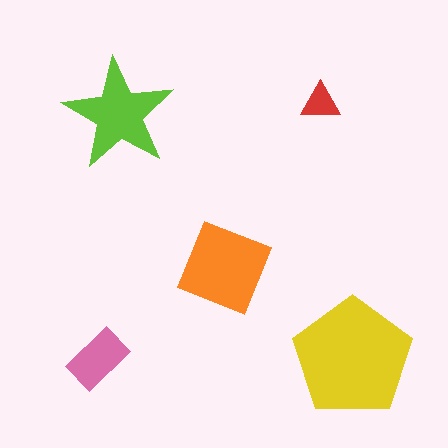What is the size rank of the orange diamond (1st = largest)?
2nd.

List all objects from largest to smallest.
The yellow pentagon, the orange diamond, the lime star, the pink rectangle, the red triangle.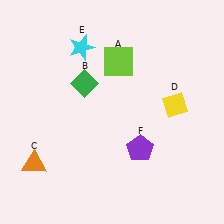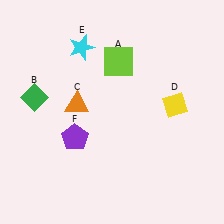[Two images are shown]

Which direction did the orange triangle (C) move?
The orange triangle (C) moved up.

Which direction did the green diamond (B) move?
The green diamond (B) moved left.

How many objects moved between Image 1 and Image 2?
3 objects moved between the two images.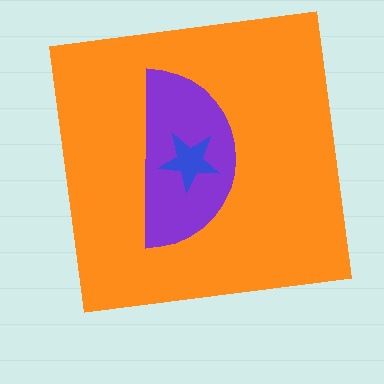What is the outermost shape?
The orange square.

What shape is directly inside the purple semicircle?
The blue star.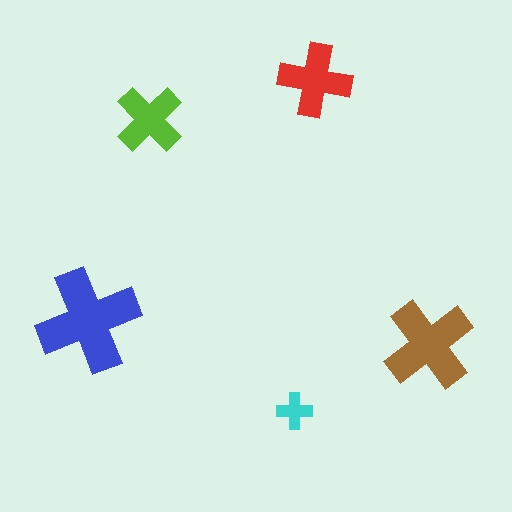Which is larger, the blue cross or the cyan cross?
The blue one.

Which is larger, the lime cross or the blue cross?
The blue one.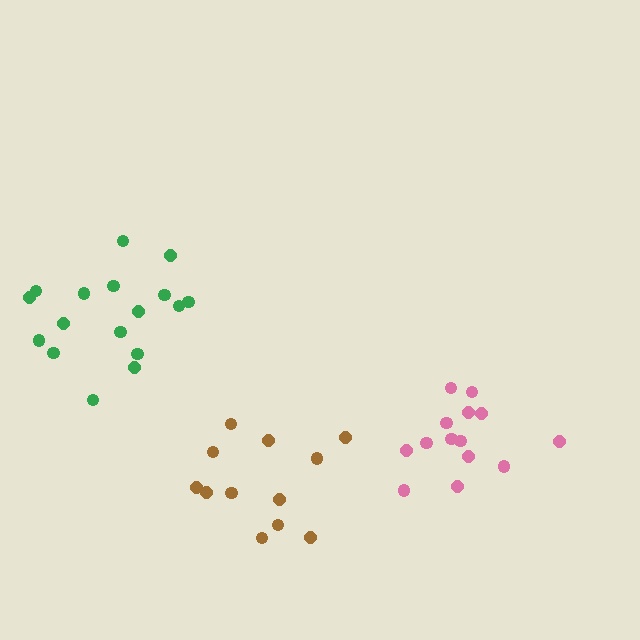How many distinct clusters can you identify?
There are 3 distinct clusters.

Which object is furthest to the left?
The green cluster is leftmost.